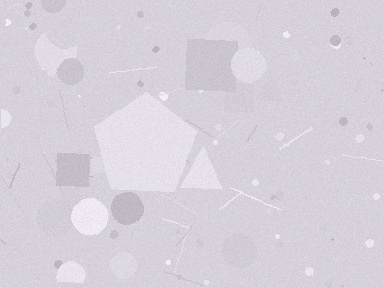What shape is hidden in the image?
A pentagon is hidden in the image.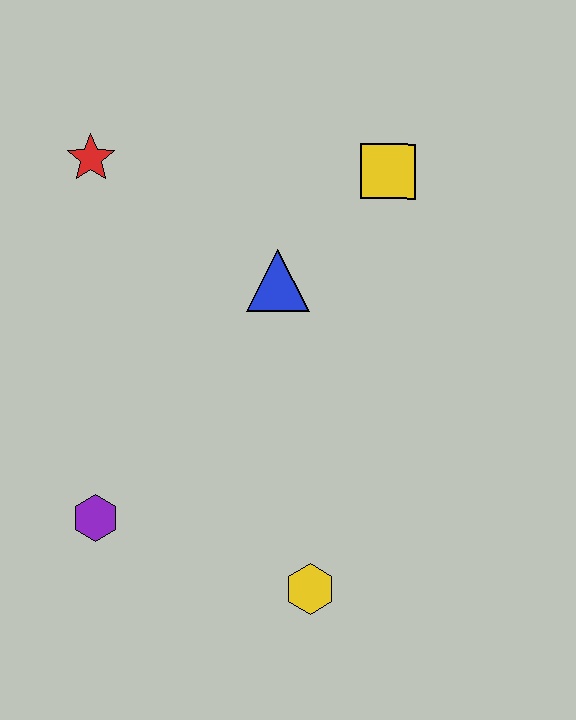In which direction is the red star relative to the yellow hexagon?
The red star is above the yellow hexagon.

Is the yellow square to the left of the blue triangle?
No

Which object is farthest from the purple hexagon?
The yellow square is farthest from the purple hexagon.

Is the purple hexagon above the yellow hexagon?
Yes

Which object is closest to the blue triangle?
The yellow square is closest to the blue triangle.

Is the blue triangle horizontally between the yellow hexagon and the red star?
Yes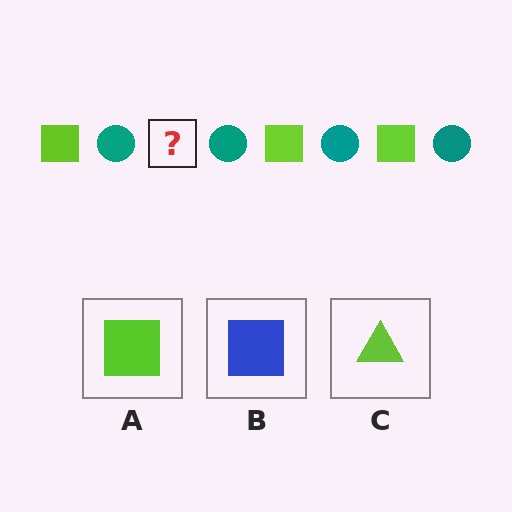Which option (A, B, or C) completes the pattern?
A.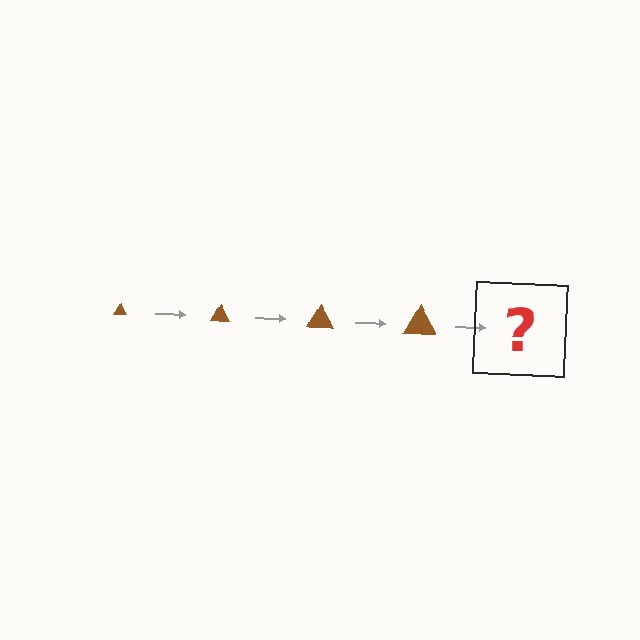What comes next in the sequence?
The next element should be a brown triangle, larger than the previous one.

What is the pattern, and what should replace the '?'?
The pattern is that the triangle gets progressively larger each step. The '?' should be a brown triangle, larger than the previous one.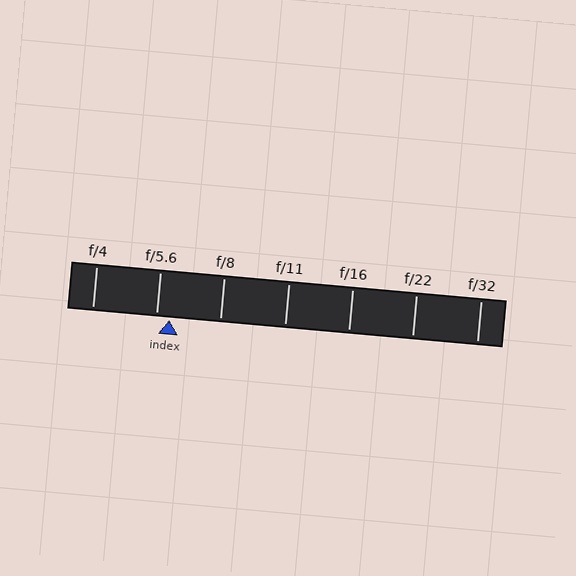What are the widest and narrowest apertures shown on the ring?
The widest aperture shown is f/4 and the narrowest is f/32.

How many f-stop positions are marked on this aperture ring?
There are 7 f-stop positions marked.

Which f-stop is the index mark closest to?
The index mark is closest to f/5.6.